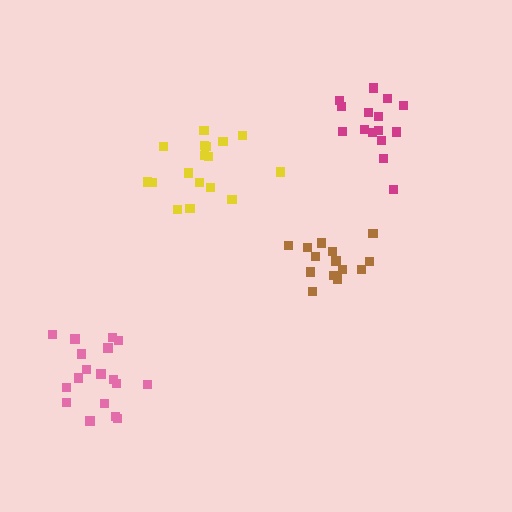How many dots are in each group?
Group 1: 18 dots, Group 2: 14 dots, Group 3: 15 dots, Group 4: 17 dots (64 total).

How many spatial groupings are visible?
There are 4 spatial groupings.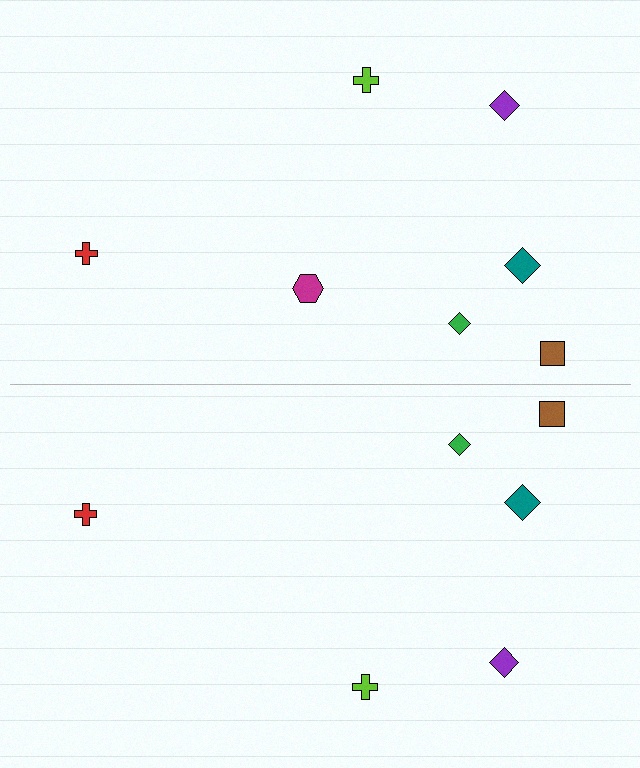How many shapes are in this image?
There are 13 shapes in this image.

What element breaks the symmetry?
A magenta hexagon is missing from the bottom side.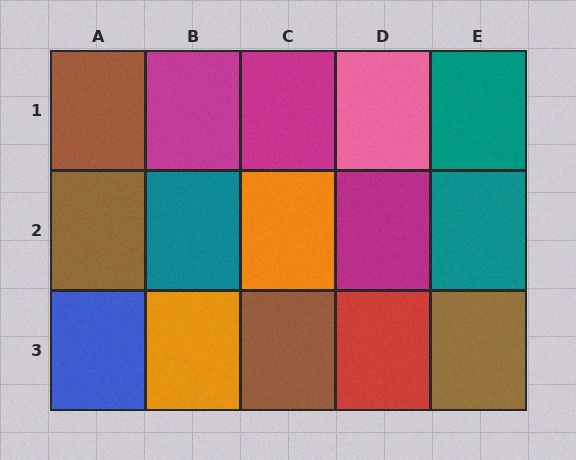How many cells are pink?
1 cell is pink.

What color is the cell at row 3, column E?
Brown.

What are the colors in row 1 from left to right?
Brown, magenta, magenta, pink, teal.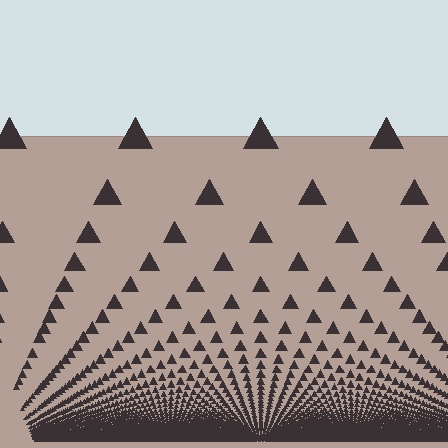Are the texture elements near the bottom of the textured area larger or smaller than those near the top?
Smaller. The gradient is inverted — elements near the bottom are smaller and denser.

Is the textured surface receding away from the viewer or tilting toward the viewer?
The surface appears to tilt toward the viewer. Texture elements get larger and sparser toward the top.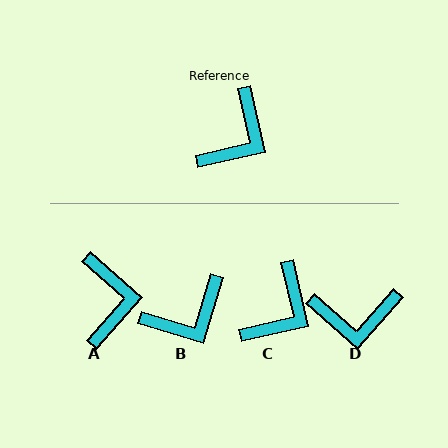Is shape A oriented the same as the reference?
No, it is off by about 35 degrees.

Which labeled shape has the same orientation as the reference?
C.